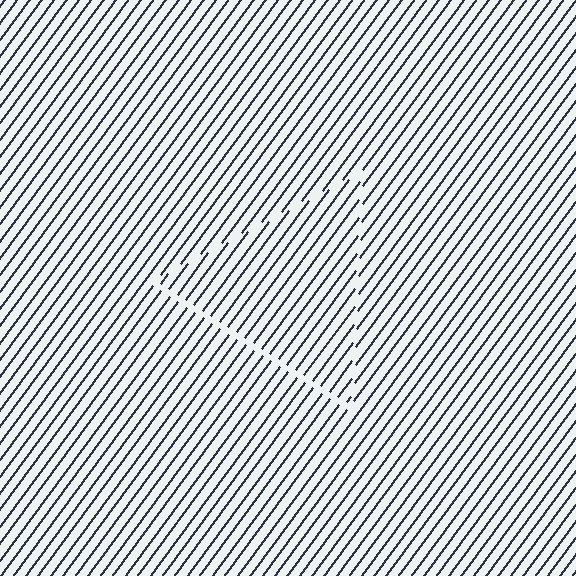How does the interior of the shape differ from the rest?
The interior of the shape contains the same grating, shifted by half a period — the contour is defined by the phase discontinuity where line-ends from the inner and outer gratings abut.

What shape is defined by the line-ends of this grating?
An illusory triangle. The interior of the shape contains the same grating, shifted by half a period — the contour is defined by the phase discontinuity where line-ends from the inner and outer gratings abut.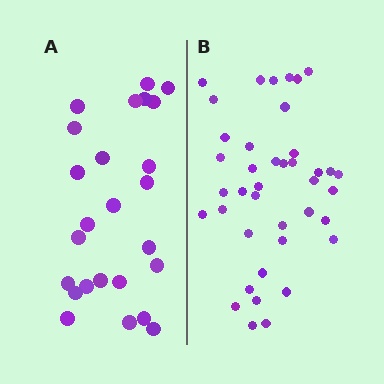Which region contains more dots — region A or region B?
Region B (the right region) has more dots.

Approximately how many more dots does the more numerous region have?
Region B has approximately 15 more dots than region A.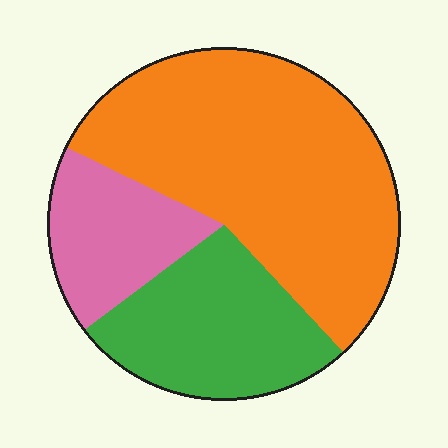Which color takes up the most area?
Orange, at roughly 55%.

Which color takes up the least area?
Pink, at roughly 20%.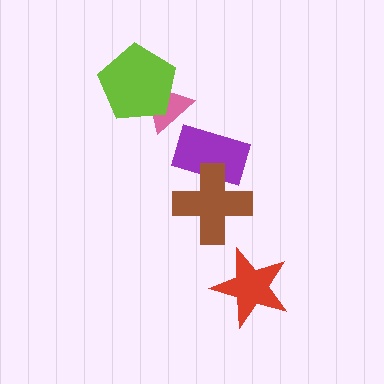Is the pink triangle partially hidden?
Yes, it is partially covered by another shape.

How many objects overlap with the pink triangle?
1 object overlaps with the pink triangle.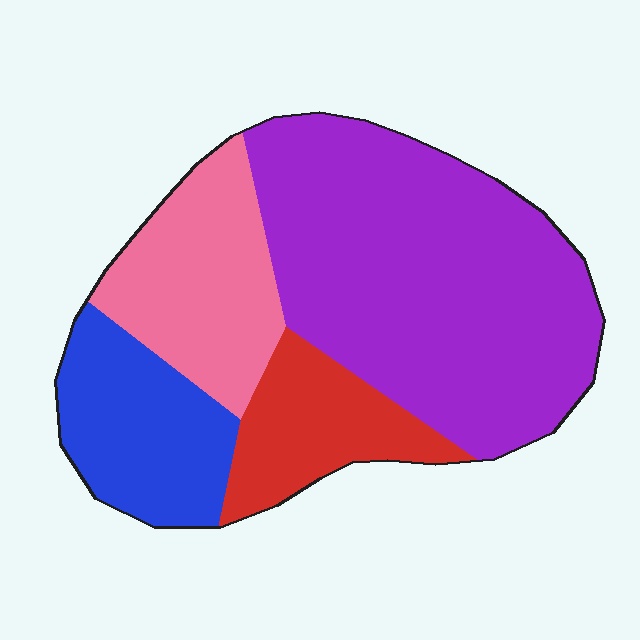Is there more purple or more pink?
Purple.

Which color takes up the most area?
Purple, at roughly 50%.